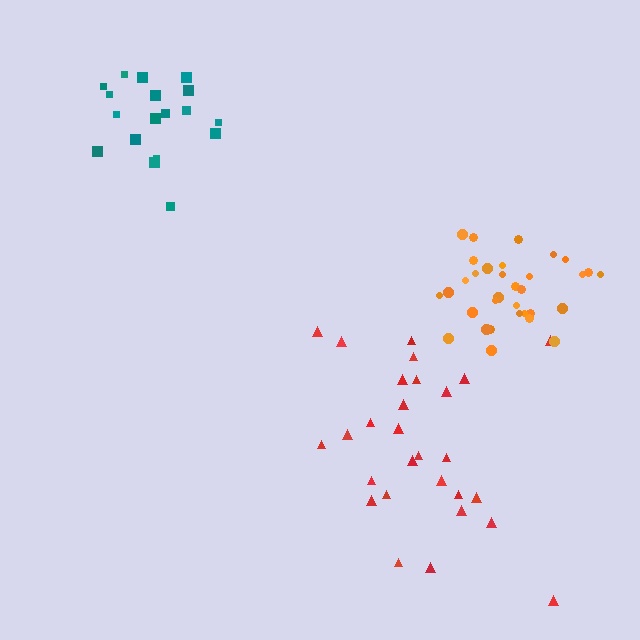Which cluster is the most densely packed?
Orange.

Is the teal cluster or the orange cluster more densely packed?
Orange.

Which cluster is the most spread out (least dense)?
Red.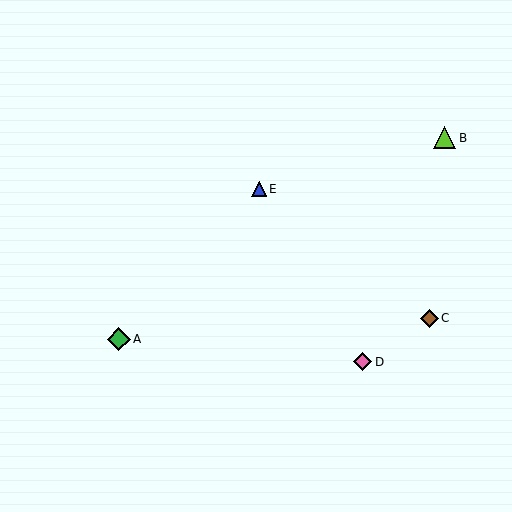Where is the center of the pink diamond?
The center of the pink diamond is at (363, 362).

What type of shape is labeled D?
Shape D is a pink diamond.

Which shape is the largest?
The green diamond (labeled A) is the largest.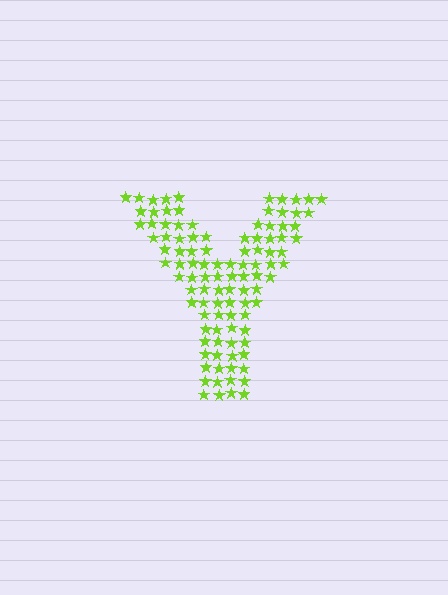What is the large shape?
The large shape is the letter Y.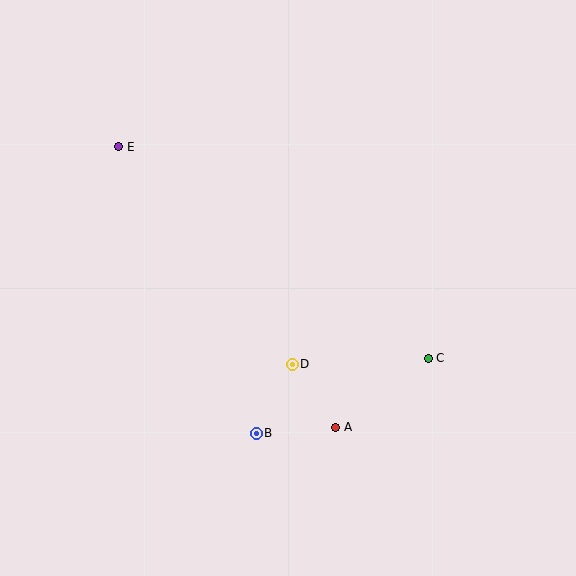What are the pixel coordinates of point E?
Point E is at (119, 147).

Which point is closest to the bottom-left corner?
Point B is closest to the bottom-left corner.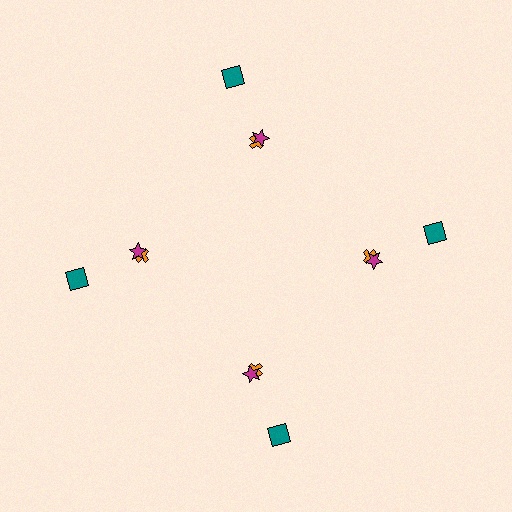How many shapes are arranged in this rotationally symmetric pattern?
There are 12 shapes, arranged in 4 groups of 3.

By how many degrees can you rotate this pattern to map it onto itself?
The pattern maps onto itself every 90 degrees of rotation.